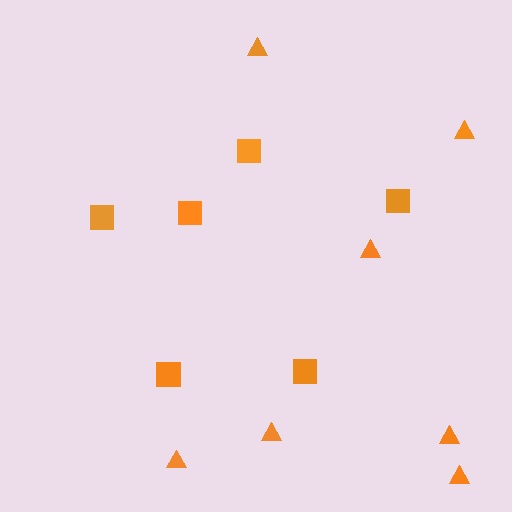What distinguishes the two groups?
There are 2 groups: one group of squares (6) and one group of triangles (7).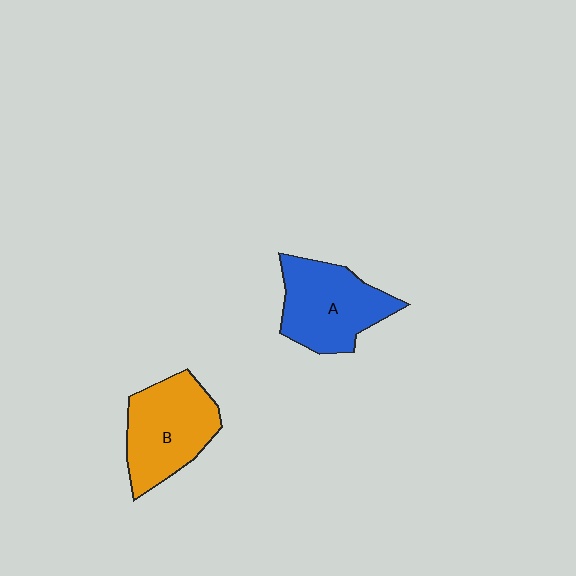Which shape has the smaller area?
Shape A (blue).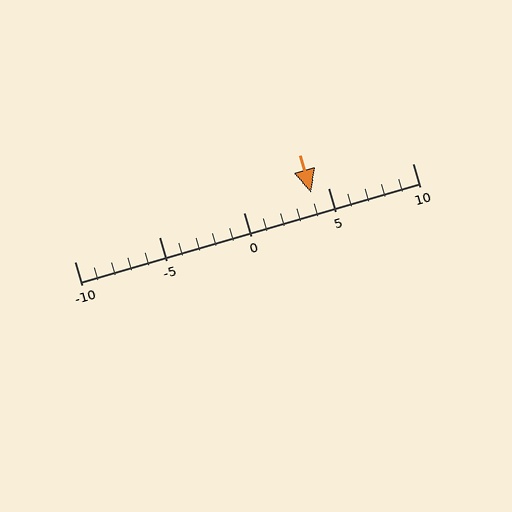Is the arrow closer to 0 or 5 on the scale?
The arrow is closer to 5.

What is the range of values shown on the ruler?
The ruler shows values from -10 to 10.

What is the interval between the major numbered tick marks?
The major tick marks are spaced 5 units apart.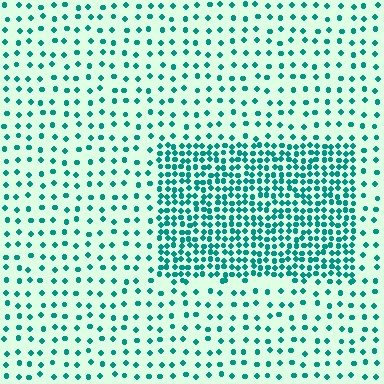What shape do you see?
I see a rectangle.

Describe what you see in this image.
The image contains small teal elements arranged at two different densities. A rectangle-shaped region is visible where the elements are more densely packed than the surrounding area.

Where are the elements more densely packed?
The elements are more densely packed inside the rectangle boundary.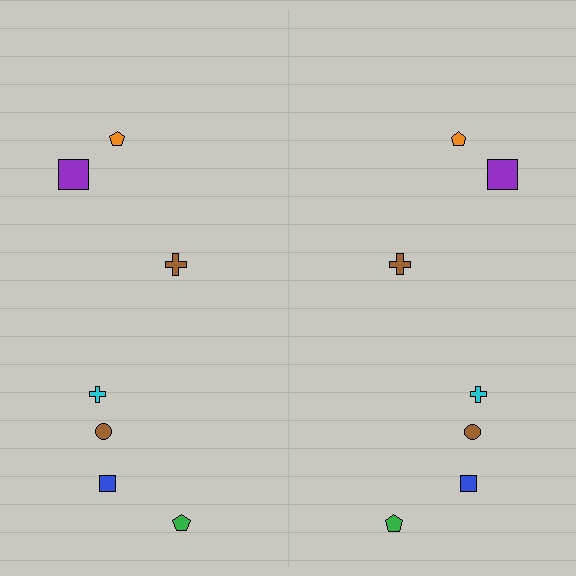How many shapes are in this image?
There are 14 shapes in this image.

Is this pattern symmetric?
Yes, this pattern has bilateral (reflection) symmetry.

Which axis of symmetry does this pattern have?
The pattern has a vertical axis of symmetry running through the center of the image.